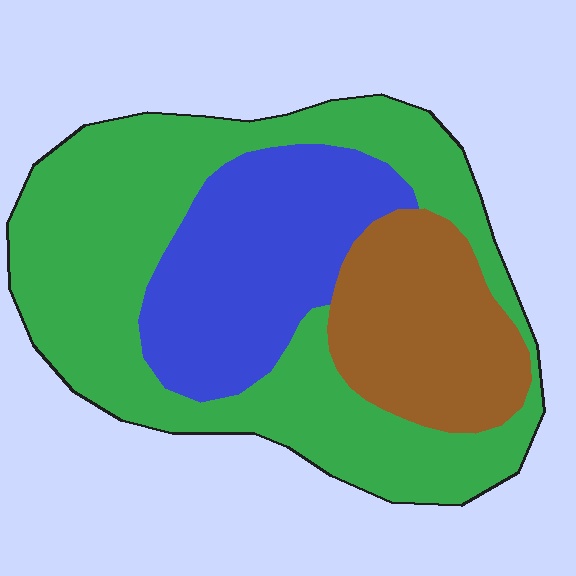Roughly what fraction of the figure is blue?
Blue takes up about one quarter (1/4) of the figure.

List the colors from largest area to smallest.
From largest to smallest: green, blue, brown.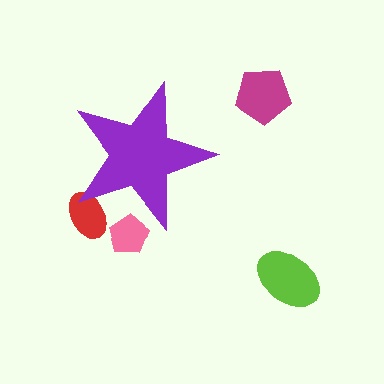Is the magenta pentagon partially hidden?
No, the magenta pentagon is fully visible.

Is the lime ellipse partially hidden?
No, the lime ellipse is fully visible.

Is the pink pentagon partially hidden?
Yes, the pink pentagon is partially hidden behind the purple star.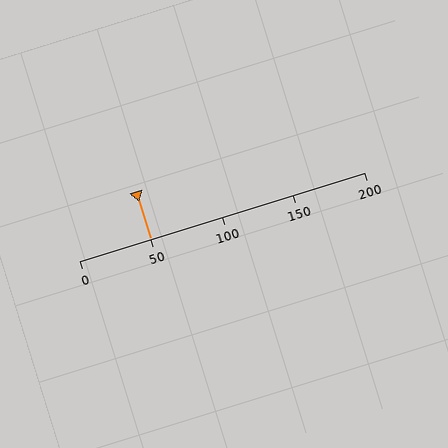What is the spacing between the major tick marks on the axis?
The major ticks are spaced 50 apart.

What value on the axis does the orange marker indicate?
The marker indicates approximately 50.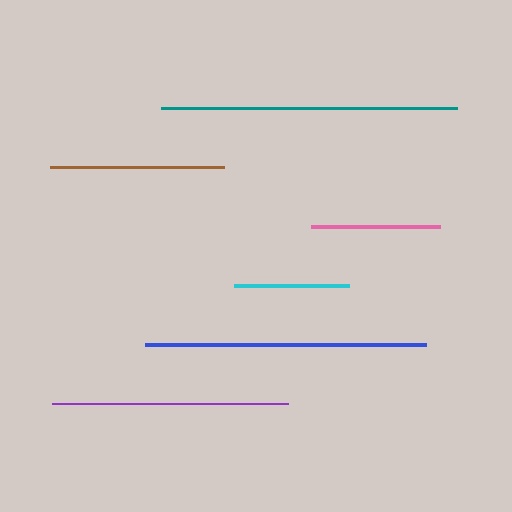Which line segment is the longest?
The teal line is the longest at approximately 296 pixels.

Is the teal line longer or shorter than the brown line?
The teal line is longer than the brown line.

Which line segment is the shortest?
The cyan line is the shortest at approximately 115 pixels.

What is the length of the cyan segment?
The cyan segment is approximately 115 pixels long.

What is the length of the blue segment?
The blue segment is approximately 281 pixels long.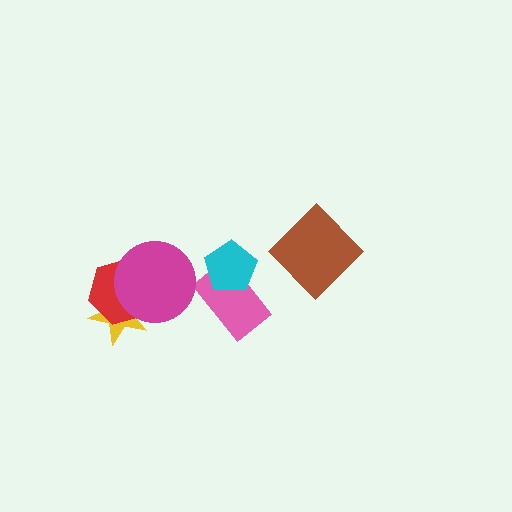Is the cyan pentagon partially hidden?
No, no other shape covers it.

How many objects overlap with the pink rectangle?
1 object overlaps with the pink rectangle.